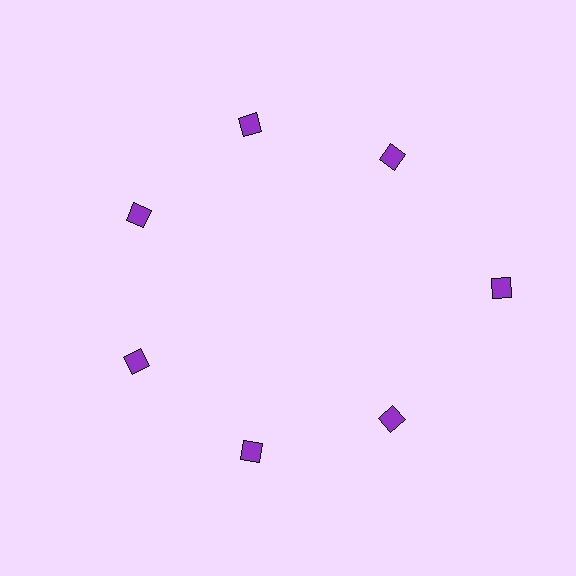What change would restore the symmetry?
The symmetry would be restored by moving it inward, back onto the ring so that all 7 diamonds sit at equal angles and equal distance from the center.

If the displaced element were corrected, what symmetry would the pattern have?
It would have 7-fold rotational symmetry — the pattern would map onto itself every 51 degrees.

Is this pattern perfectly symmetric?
No. The 7 purple diamonds are arranged in a ring, but one element near the 3 o'clock position is pushed outward from the center, breaking the 7-fold rotational symmetry.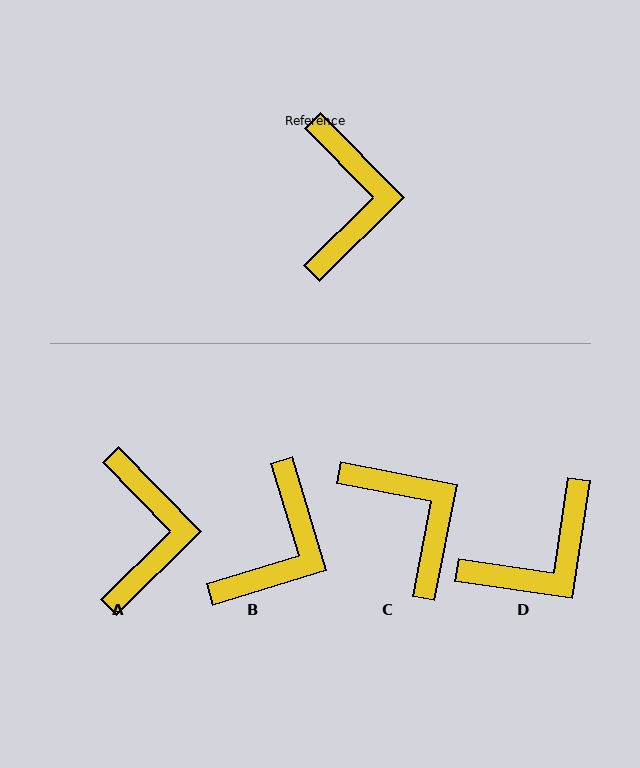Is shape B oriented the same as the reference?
No, it is off by about 28 degrees.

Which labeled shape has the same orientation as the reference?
A.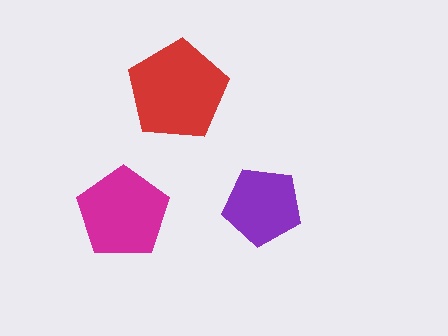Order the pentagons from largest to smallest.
the red one, the magenta one, the purple one.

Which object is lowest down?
The magenta pentagon is bottommost.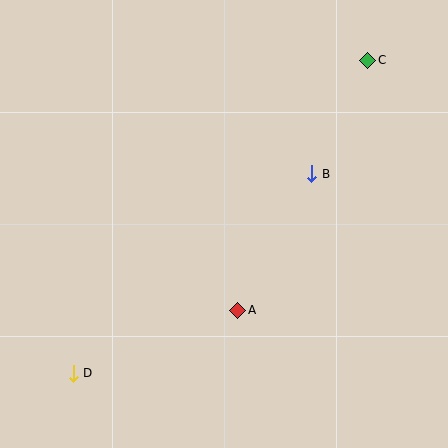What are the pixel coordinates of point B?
Point B is at (312, 174).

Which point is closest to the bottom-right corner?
Point A is closest to the bottom-right corner.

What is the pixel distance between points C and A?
The distance between C and A is 282 pixels.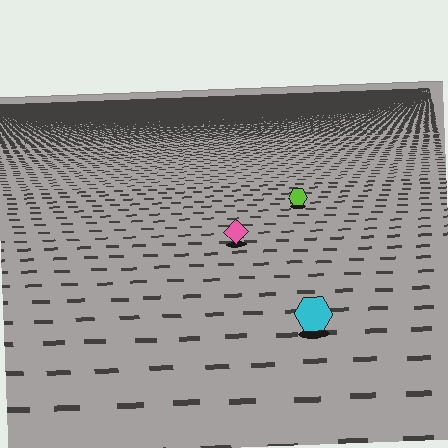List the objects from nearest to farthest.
From nearest to farthest: the cyan hexagon, the pink diamond, the lime hexagon.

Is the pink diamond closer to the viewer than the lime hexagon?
Yes. The pink diamond is closer — you can tell from the texture gradient: the ground texture is coarser near it.